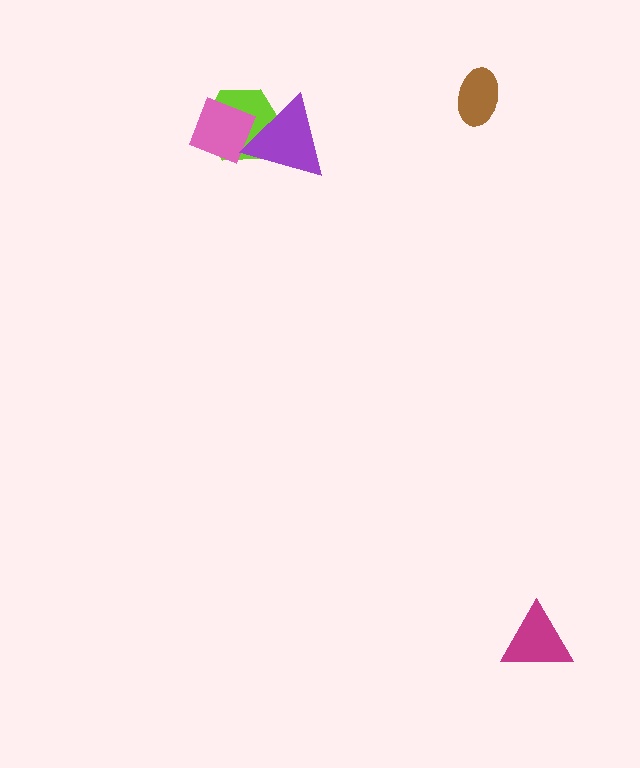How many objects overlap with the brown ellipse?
0 objects overlap with the brown ellipse.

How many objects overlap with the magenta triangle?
0 objects overlap with the magenta triangle.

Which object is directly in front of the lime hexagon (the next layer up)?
The pink square is directly in front of the lime hexagon.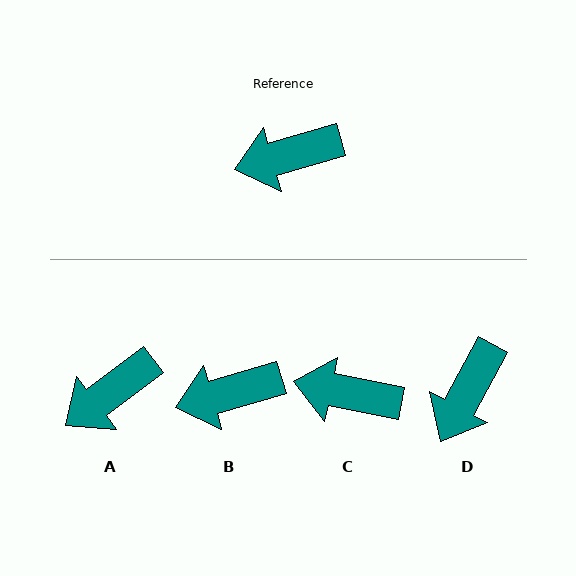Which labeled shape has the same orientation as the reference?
B.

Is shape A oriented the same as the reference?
No, it is off by about 21 degrees.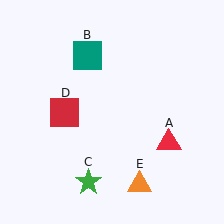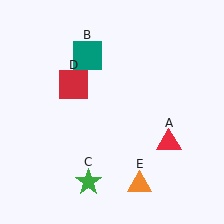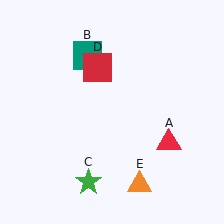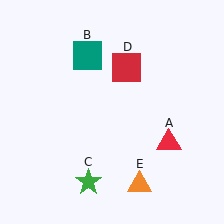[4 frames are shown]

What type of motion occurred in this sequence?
The red square (object D) rotated clockwise around the center of the scene.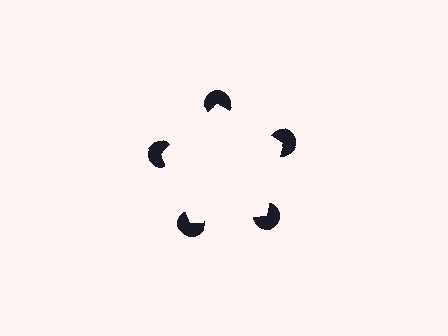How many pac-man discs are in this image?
There are 5 — one at each vertex of the illusory pentagon.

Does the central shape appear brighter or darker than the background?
It typically appears slightly brighter than the background, even though no actual brightness change is drawn.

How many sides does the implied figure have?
5 sides.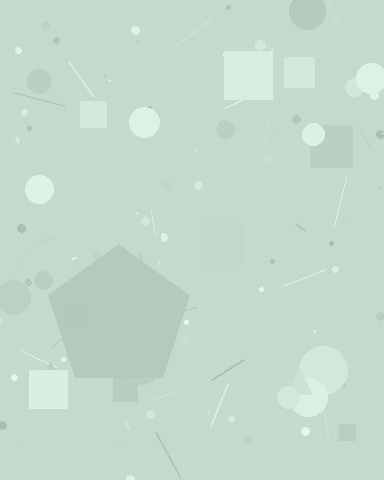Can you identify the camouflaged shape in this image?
The camouflaged shape is a pentagon.